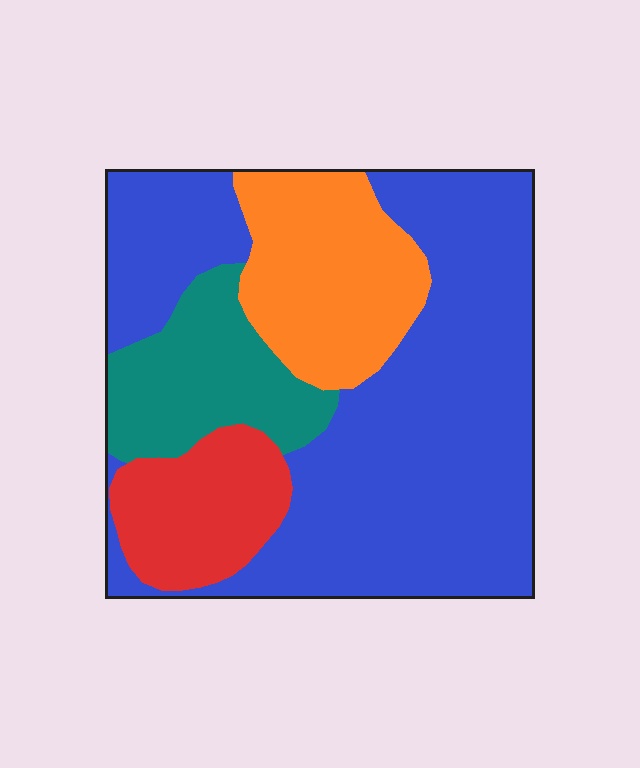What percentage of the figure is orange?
Orange covers around 20% of the figure.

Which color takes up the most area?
Blue, at roughly 55%.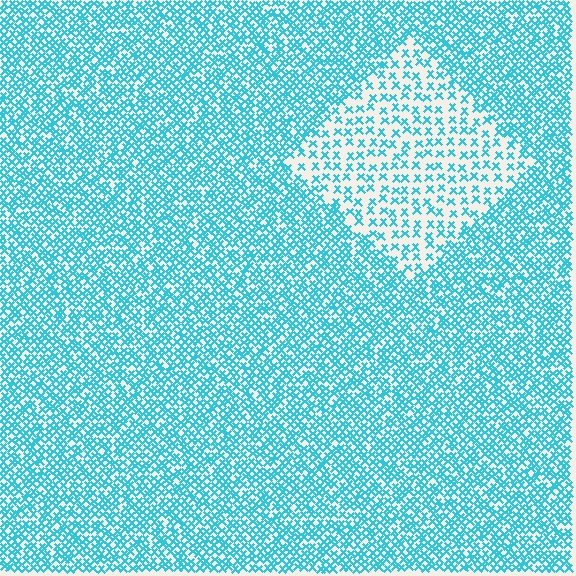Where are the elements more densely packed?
The elements are more densely packed outside the diamond boundary.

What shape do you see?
I see a diamond.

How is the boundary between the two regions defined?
The boundary is defined by a change in element density (approximately 2.3x ratio). All elements are the same color, size, and shape.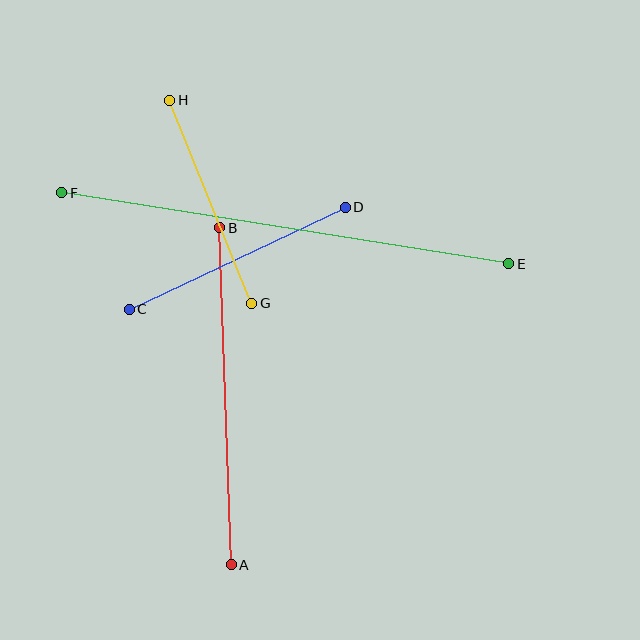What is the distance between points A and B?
The distance is approximately 337 pixels.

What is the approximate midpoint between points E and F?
The midpoint is at approximately (285, 228) pixels.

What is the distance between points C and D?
The distance is approximately 239 pixels.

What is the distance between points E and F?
The distance is approximately 453 pixels.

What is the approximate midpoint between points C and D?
The midpoint is at approximately (237, 258) pixels.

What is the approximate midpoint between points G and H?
The midpoint is at approximately (211, 202) pixels.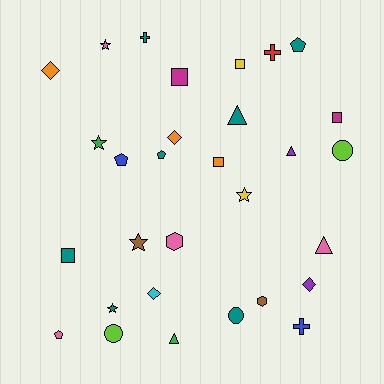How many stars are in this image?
There are 5 stars.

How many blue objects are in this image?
There are 2 blue objects.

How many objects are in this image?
There are 30 objects.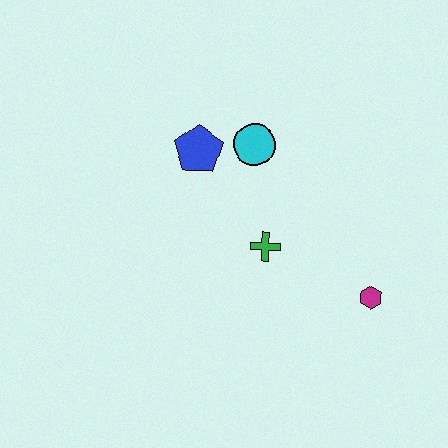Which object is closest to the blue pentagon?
The cyan circle is closest to the blue pentagon.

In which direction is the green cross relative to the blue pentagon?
The green cross is below the blue pentagon.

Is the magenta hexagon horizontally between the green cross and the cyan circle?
No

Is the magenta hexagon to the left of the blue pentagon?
No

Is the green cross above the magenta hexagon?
Yes